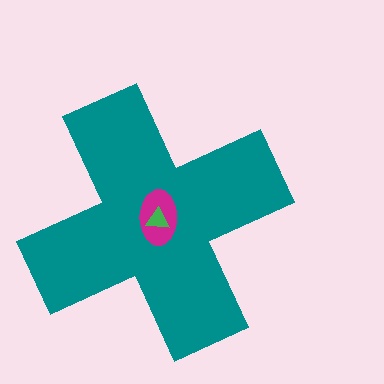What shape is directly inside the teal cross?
The magenta ellipse.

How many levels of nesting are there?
3.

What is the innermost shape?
The green triangle.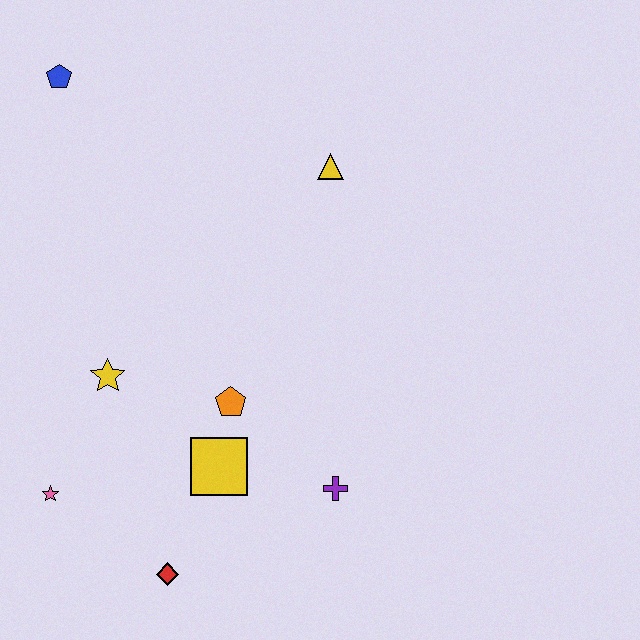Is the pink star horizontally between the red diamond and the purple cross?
No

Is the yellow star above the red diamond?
Yes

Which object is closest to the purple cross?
The yellow square is closest to the purple cross.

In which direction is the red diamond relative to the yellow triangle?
The red diamond is below the yellow triangle.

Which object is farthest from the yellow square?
The blue pentagon is farthest from the yellow square.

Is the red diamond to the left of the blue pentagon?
No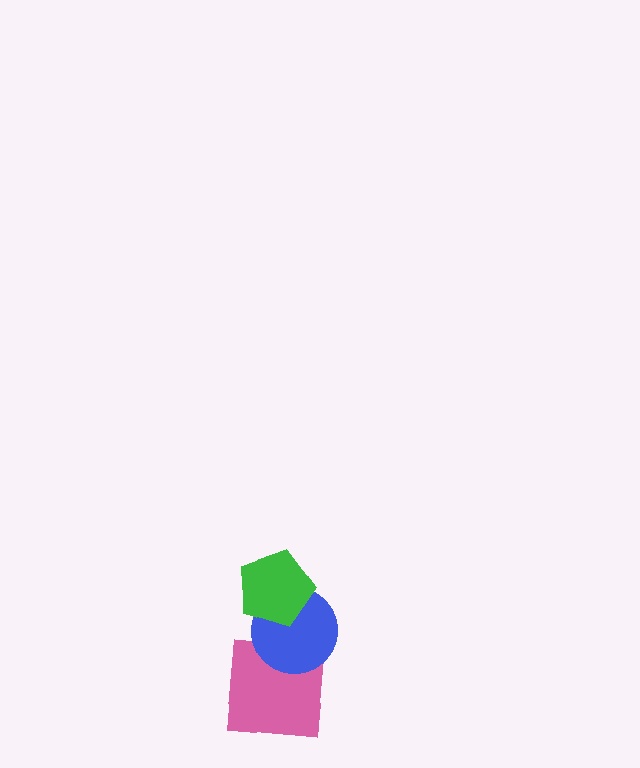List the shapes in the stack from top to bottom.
From top to bottom: the green pentagon, the blue circle, the pink square.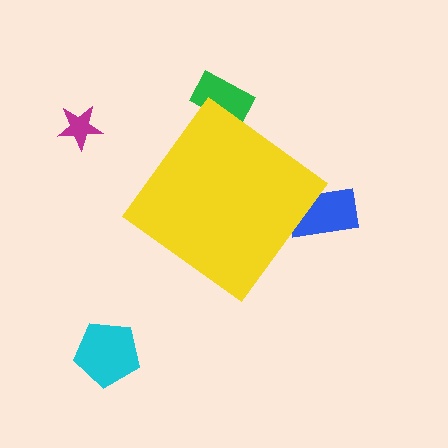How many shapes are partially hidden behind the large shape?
2 shapes are partially hidden.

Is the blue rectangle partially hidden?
Yes, the blue rectangle is partially hidden behind the yellow diamond.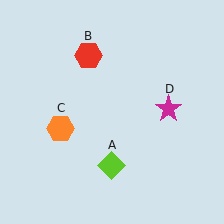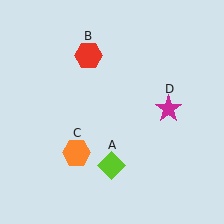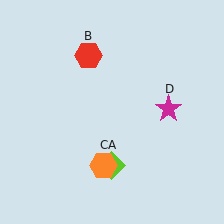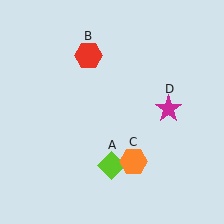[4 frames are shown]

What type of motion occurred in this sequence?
The orange hexagon (object C) rotated counterclockwise around the center of the scene.